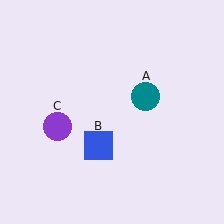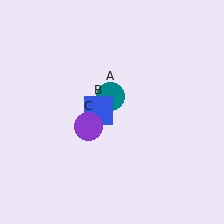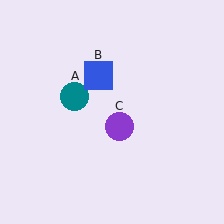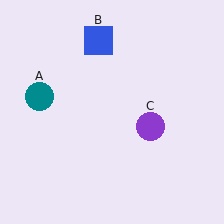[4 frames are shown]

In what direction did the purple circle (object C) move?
The purple circle (object C) moved right.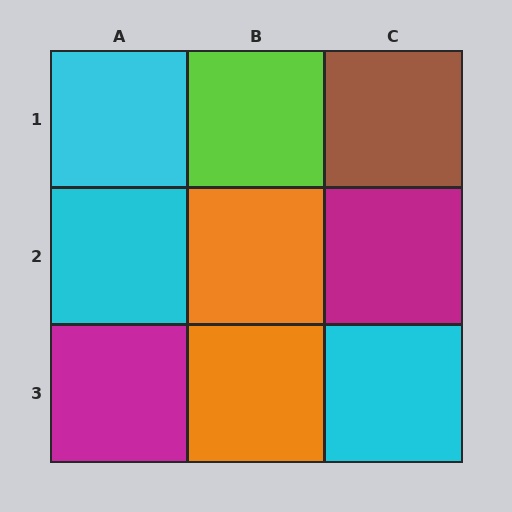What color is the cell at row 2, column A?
Cyan.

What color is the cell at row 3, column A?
Magenta.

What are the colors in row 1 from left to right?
Cyan, lime, brown.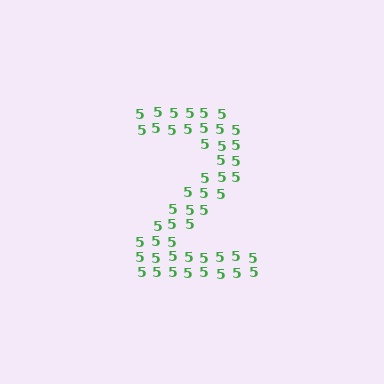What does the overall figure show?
The overall figure shows the digit 2.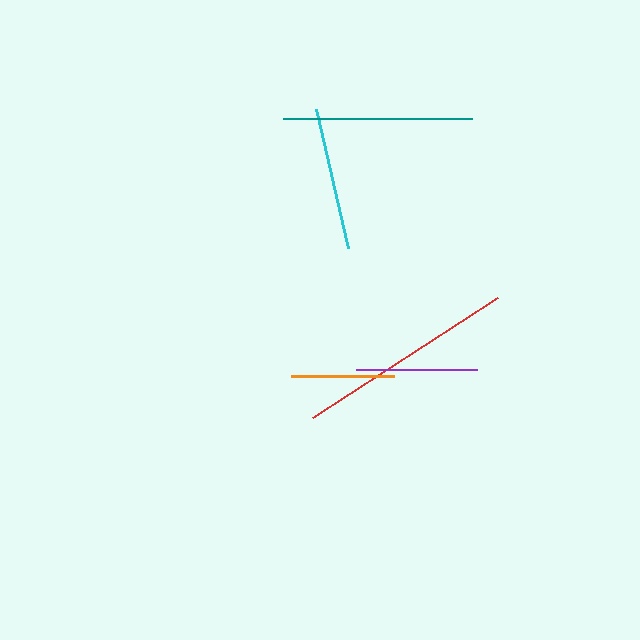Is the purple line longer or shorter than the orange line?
The purple line is longer than the orange line.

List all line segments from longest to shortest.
From longest to shortest: red, teal, cyan, purple, orange.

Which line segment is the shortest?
The orange line is the shortest at approximately 103 pixels.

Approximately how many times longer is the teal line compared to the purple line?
The teal line is approximately 1.6 times the length of the purple line.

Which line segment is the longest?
The red line is the longest at approximately 221 pixels.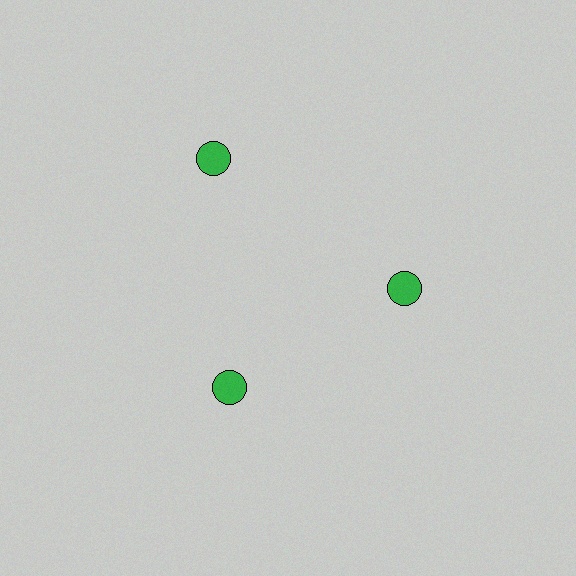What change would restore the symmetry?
The symmetry would be restored by moving it inward, back onto the ring so that all 3 circles sit at equal angles and equal distance from the center.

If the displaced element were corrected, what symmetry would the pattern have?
It would have 3-fold rotational symmetry — the pattern would map onto itself every 120 degrees.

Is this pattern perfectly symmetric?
No. The 3 green circles are arranged in a ring, but one element near the 11 o'clock position is pushed outward from the center, breaking the 3-fold rotational symmetry.